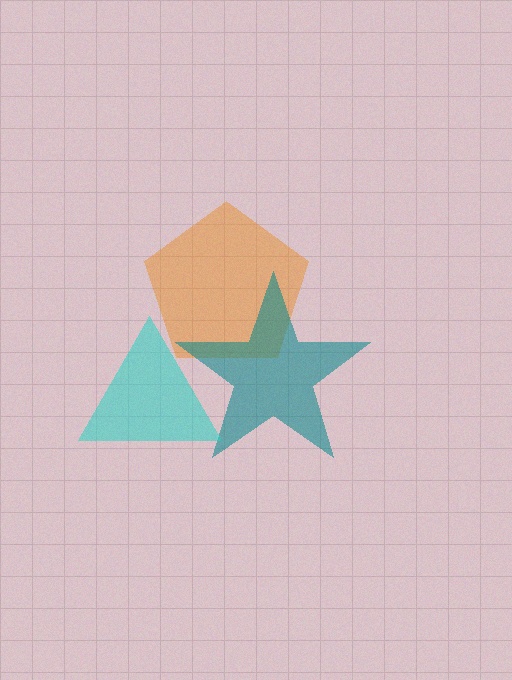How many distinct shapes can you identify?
There are 3 distinct shapes: an orange pentagon, a teal star, a cyan triangle.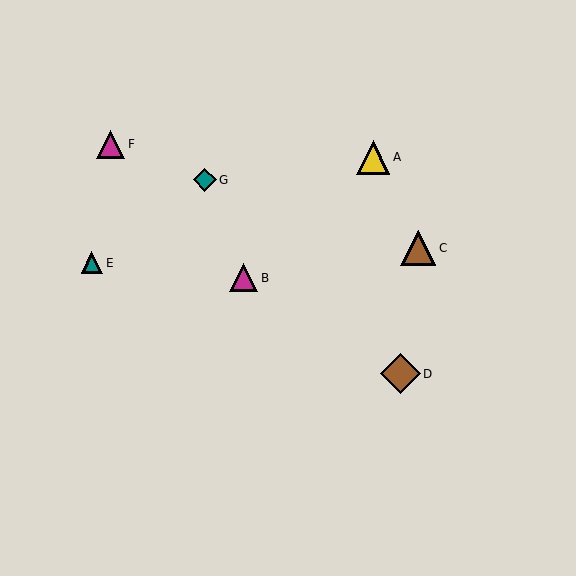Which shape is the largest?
The brown diamond (labeled D) is the largest.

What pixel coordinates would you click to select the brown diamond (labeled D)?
Click at (401, 374) to select the brown diamond D.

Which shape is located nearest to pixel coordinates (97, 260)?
The teal triangle (labeled E) at (92, 263) is nearest to that location.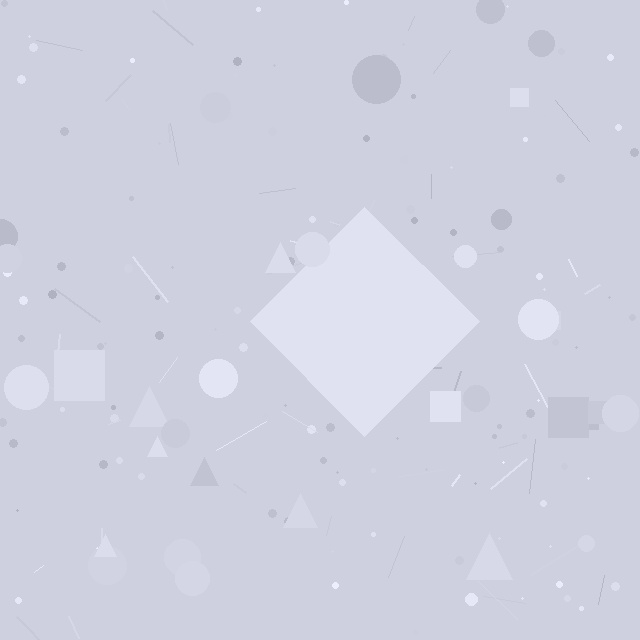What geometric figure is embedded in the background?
A diamond is embedded in the background.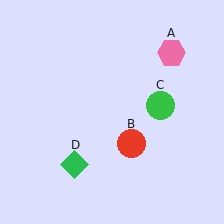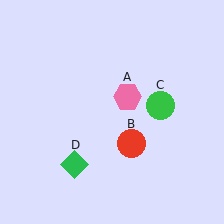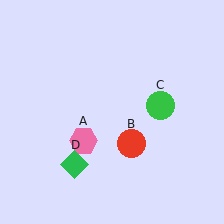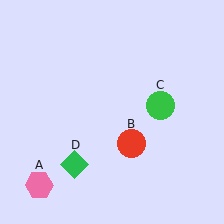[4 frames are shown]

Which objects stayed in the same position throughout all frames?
Red circle (object B) and green circle (object C) and green diamond (object D) remained stationary.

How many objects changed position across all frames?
1 object changed position: pink hexagon (object A).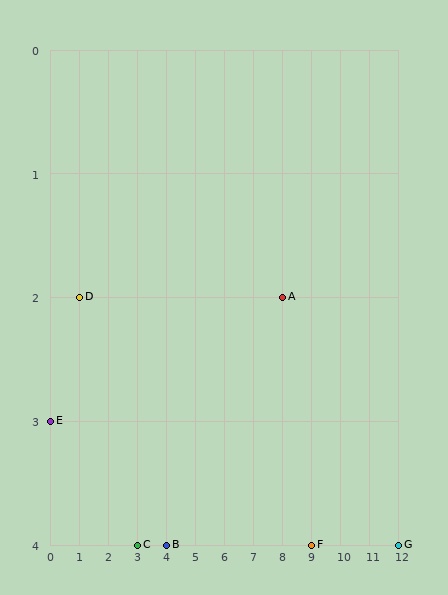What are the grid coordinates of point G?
Point G is at grid coordinates (12, 4).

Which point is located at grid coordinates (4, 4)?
Point B is at (4, 4).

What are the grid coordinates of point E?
Point E is at grid coordinates (0, 3).